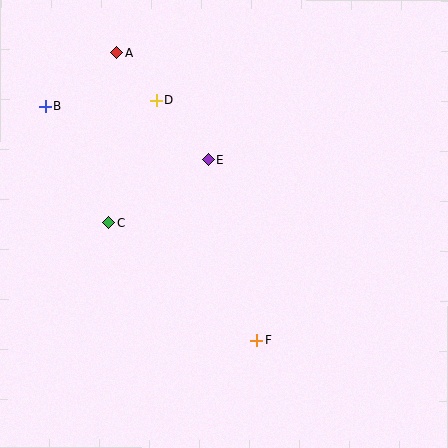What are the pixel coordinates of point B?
Point B is at (45, 106).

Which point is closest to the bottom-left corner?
Point C is closest to the bottom-left corner.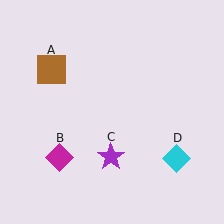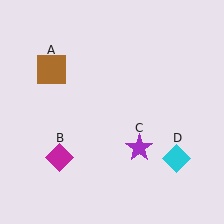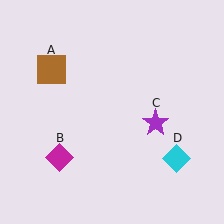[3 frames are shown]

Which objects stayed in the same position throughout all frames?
Brown square (object A) and magenta diamond (object B) and cyan diamond (object D) remained stationary.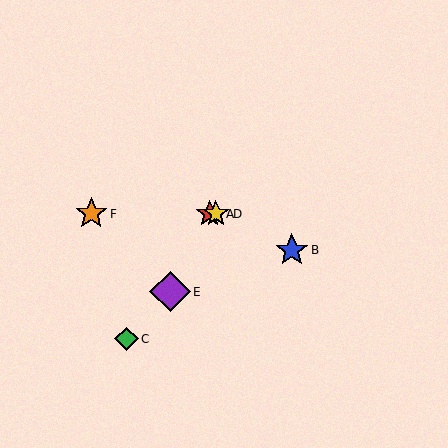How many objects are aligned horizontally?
3 objects (A, D, F) are aligned horizontally.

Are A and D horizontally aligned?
Yes, both are at y≈214.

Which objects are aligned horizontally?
Objects A, D, F are aligned horizontally.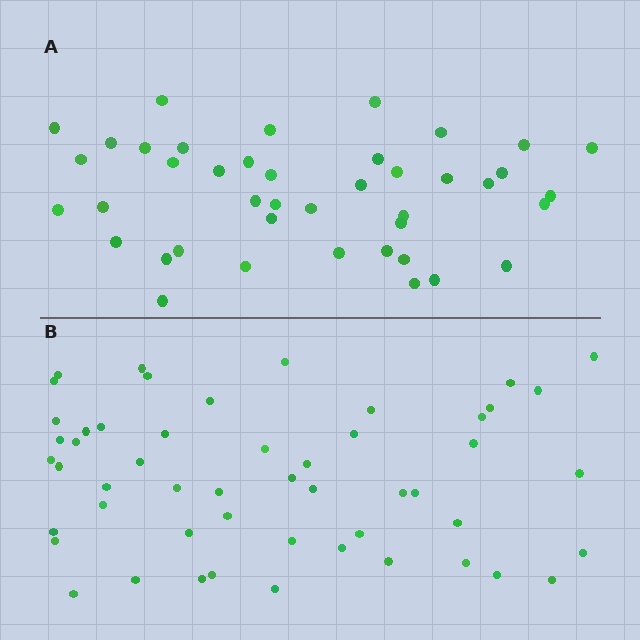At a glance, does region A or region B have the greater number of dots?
Region B (the bottom region) has more dots.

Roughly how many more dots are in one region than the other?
Region B has roughly 10 or so more dots than region A.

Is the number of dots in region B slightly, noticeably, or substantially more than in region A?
Region B has only slightly more — the two regions are fairly close. The ratio is roughly 1.2 to 1.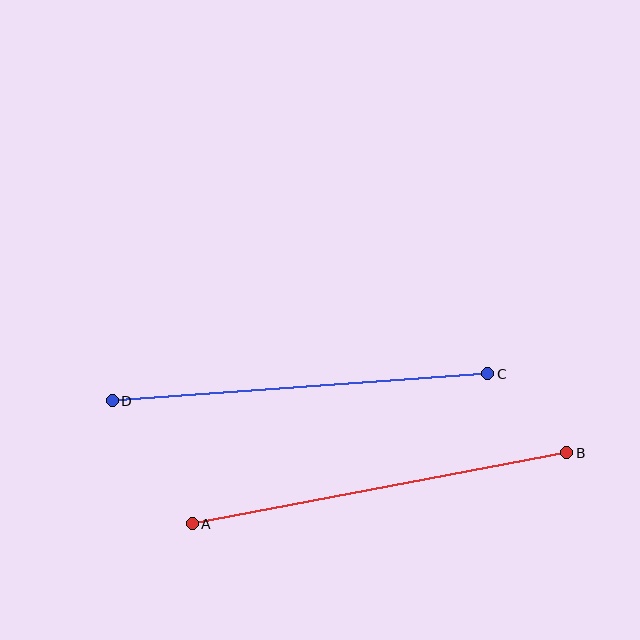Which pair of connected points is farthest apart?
Points A and B are farthest apart.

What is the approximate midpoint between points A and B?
The midpoint is at approximately (379, 488) pixels.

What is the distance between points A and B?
The distance is approximately 381 pixels.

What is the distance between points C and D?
The distance is approximately 376 pixels.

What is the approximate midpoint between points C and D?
The midpoint is at approximately (300, 387) pixels.